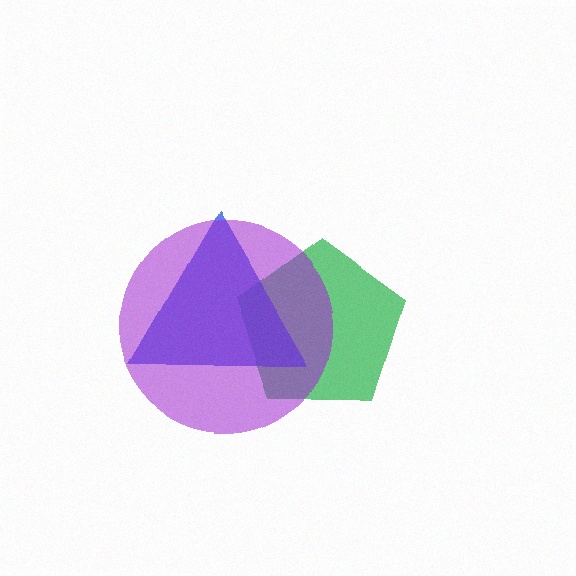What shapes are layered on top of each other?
The layered shapes are: a green pentagon, a blue triangle, a purple circle.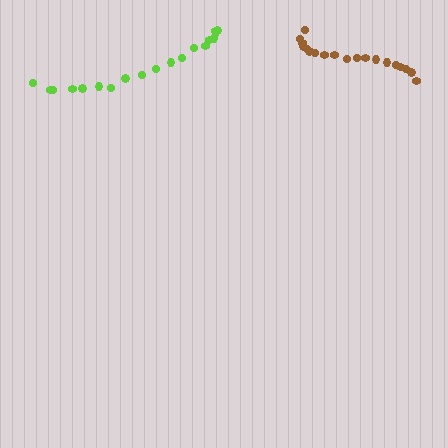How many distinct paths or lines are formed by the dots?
There are 2 distinct paths.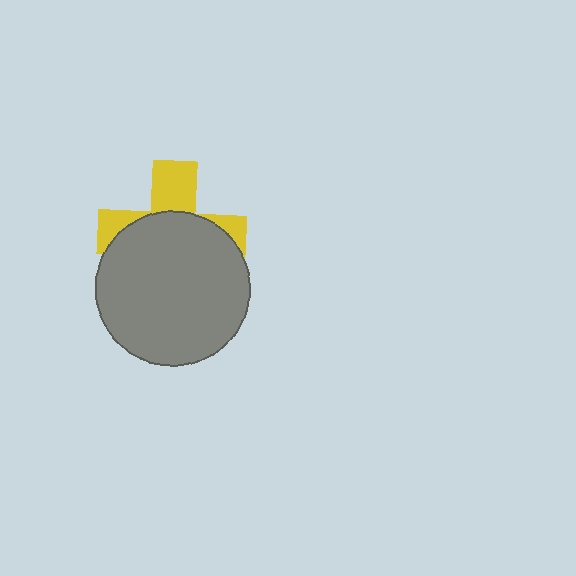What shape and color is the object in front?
The object in front is a gray circle.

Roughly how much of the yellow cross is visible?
A small part of it is visible (roughly 37%).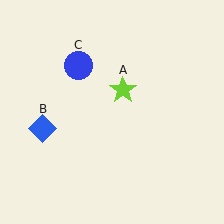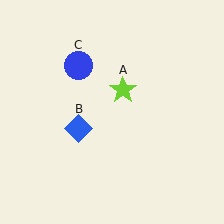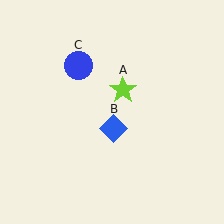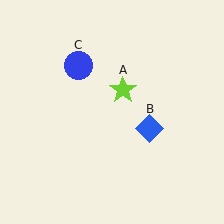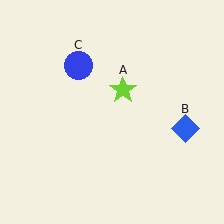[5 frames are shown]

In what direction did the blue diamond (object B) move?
The blue diamond (object B) moved right.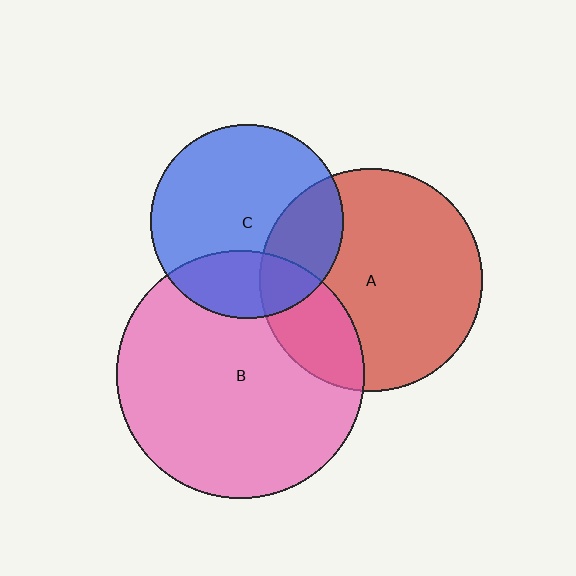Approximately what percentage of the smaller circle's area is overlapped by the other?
Approximately 25%.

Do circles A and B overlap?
Yes.